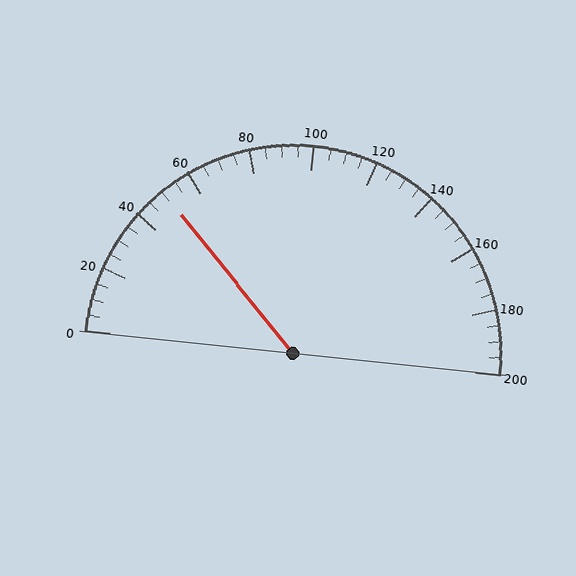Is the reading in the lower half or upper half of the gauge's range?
The reading is in the lower half of the range (0 to 200).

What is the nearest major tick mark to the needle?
The nearest major tick mark is 40.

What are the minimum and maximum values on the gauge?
The gauge ranges from 0 to 200.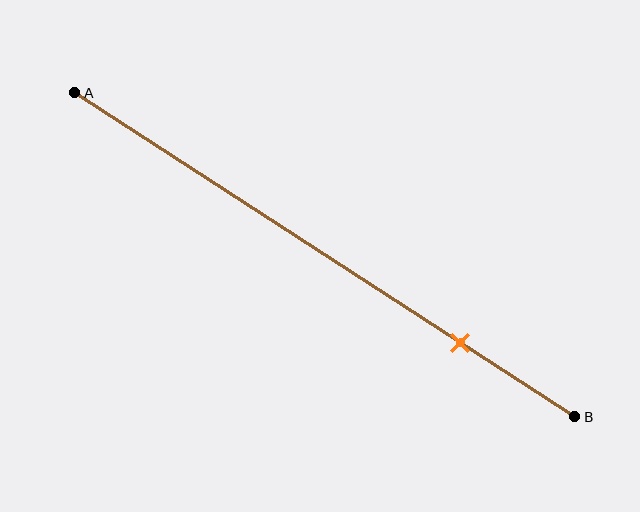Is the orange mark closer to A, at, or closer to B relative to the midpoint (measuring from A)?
The orange mark is closer to point B than the midpoint of segment AB.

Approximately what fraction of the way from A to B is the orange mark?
The orange mark is approximately 75% of the way from A to B.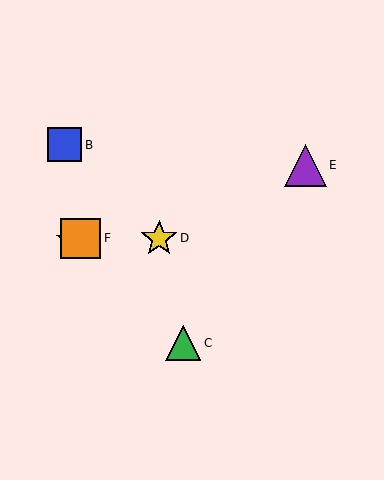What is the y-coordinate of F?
Object F is at y≈238.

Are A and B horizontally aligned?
No, A is at y≈238 and B is at y≈145.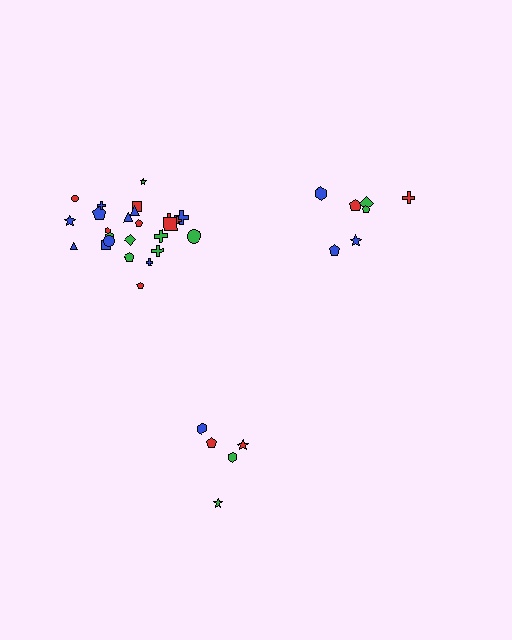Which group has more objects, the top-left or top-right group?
The top-left group.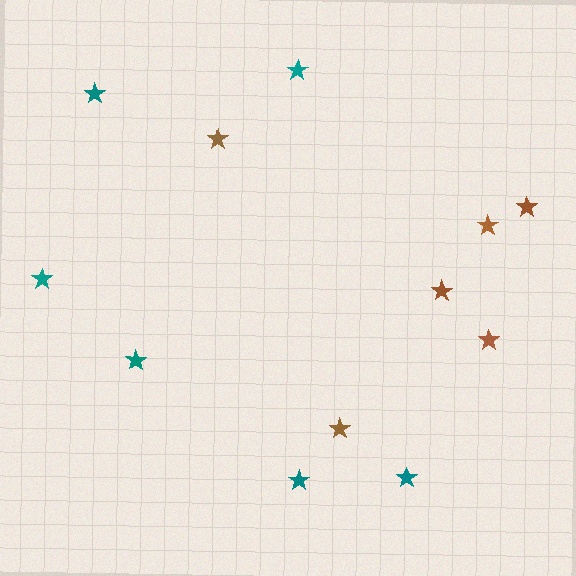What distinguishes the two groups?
There are 2 groups: one group of teal stars (6) and one group of brown stars (6).